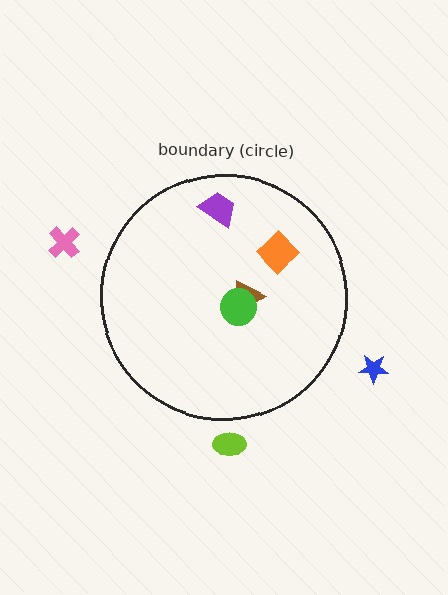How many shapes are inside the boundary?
4 inside, 3 outside.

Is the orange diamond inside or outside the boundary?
Inside.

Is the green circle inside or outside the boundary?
Inside.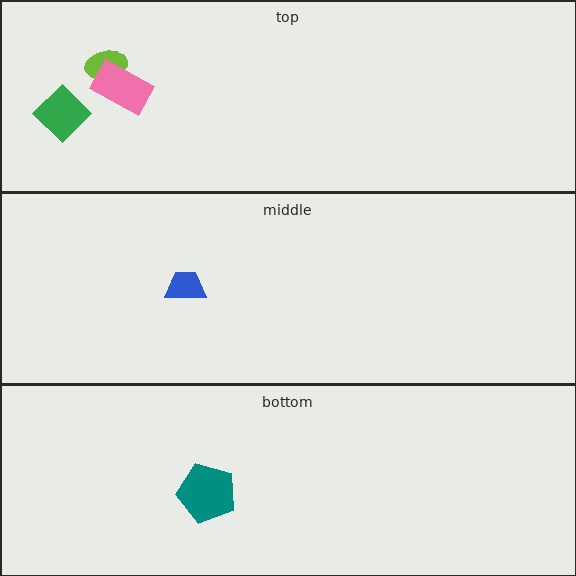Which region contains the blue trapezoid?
The middle region.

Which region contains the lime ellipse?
The top region.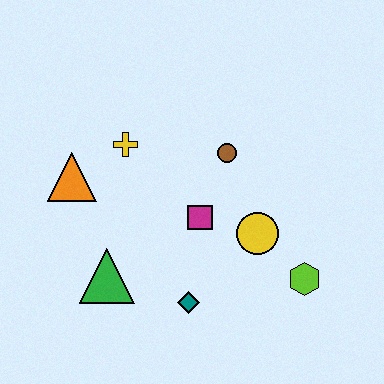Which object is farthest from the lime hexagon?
The orange triangle is farthest from the lime hexagon.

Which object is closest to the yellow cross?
The orange triangle is closest to the yellow cross.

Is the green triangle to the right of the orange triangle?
Yes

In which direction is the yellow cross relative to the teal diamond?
The yellow cross is above the teal diamond.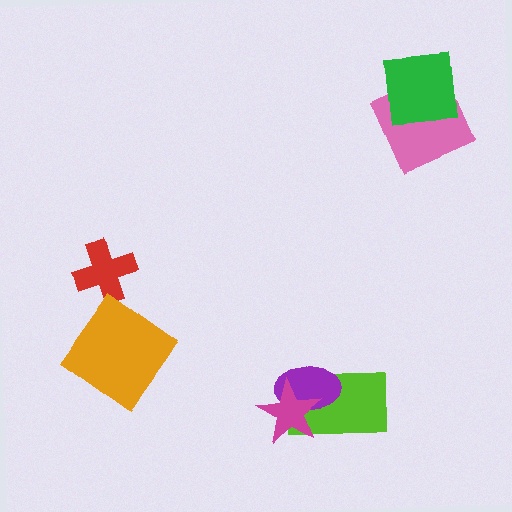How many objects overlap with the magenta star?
2 objects overlap with the magenta star.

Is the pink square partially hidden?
Yes, it is partially covered by another shape.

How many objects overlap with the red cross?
0 objects overlap with the red cross.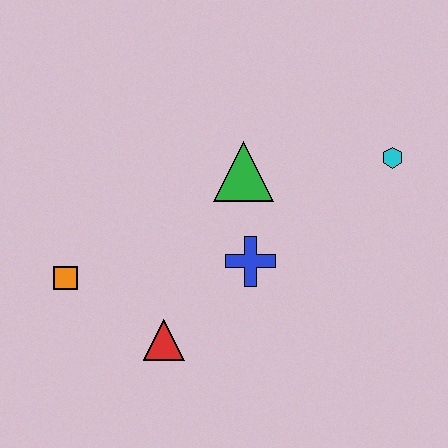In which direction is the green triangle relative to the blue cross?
The green triangle is above the blue cross.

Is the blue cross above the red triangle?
Yes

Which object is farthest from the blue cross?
The orange square is farthest from the blue cross.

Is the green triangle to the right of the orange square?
Yes